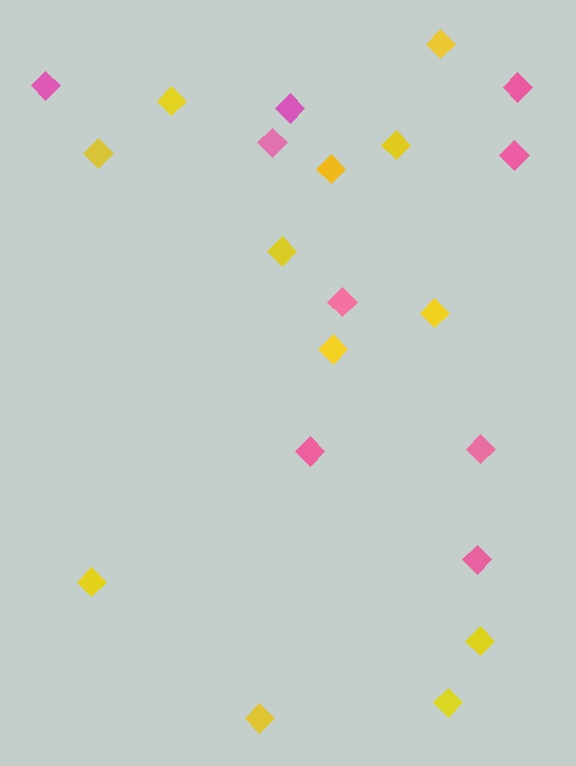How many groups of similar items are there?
There are 2 groups: one group of pink diamonds (9) and one group of yellow diamonds (12).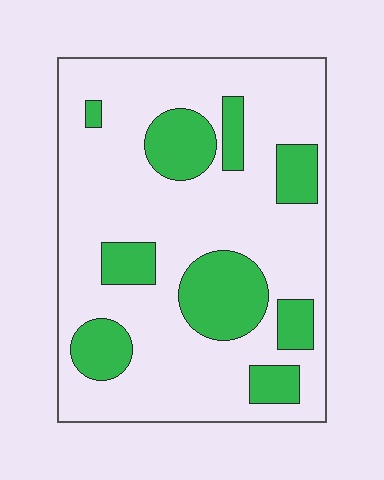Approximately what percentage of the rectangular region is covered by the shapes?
Approximately 25%.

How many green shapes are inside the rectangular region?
9.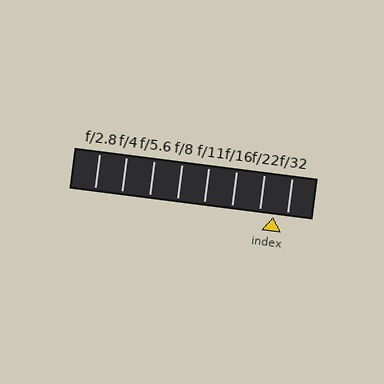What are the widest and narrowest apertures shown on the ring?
The widest aperture shown is f/2.8 and the narrowest is f/32.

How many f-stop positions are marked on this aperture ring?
There are 8 f-stop positions marked.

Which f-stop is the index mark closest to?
The index mark is closest to f/22.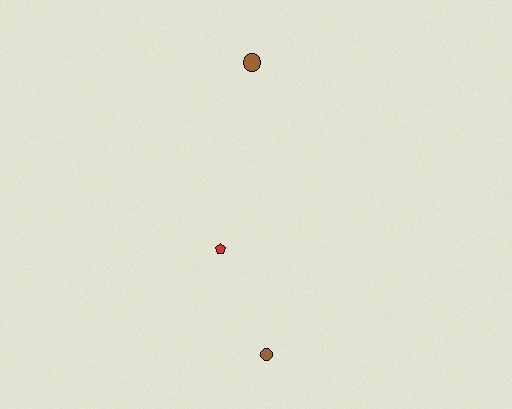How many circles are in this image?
There are 2 circles.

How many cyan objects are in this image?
There are no cyan objects.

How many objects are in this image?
There are 3 objects.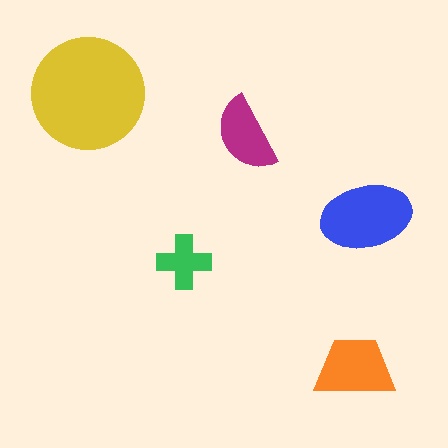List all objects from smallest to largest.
The green cross, the magenta semicircle, the orange trapezoid, the blue ellipse, the yellow circle.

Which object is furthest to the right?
The blue ellipse is rightmost.